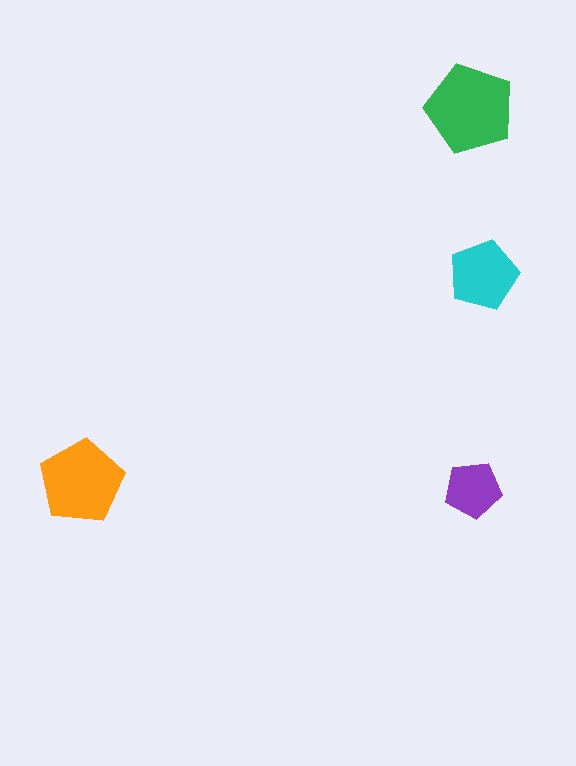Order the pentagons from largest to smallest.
the green one, the orange one, the cyan one, the purple one.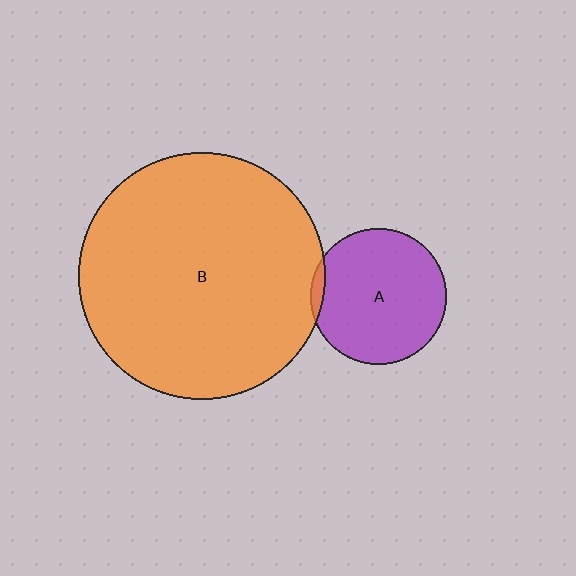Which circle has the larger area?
Circle B (orange).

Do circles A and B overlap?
Yes.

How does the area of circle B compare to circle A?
Approximately 3.3 times.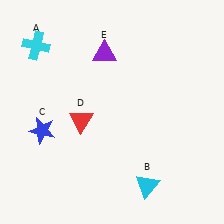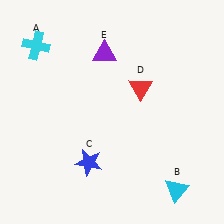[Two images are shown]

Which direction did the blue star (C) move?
The blue star (C) moved right.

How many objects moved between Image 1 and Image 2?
3 objects moved between the two images.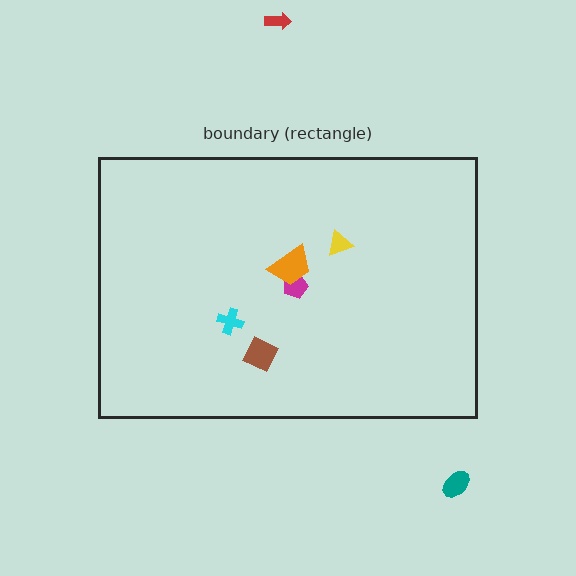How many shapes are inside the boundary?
5 inside, 2 outside.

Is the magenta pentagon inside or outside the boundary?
Inside.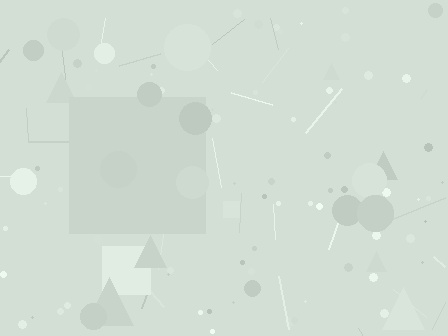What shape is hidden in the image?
A square is hidden in the image.